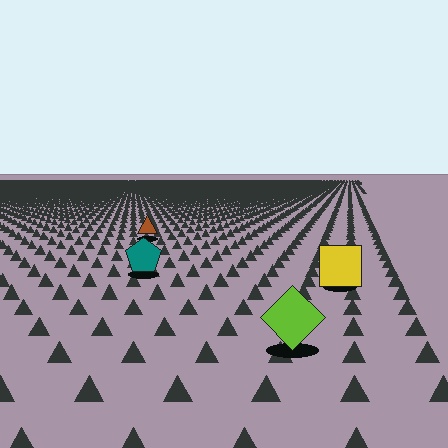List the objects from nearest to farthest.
From nearest to farthest: the lime diamond, the yellow square, the teal pentagon, the brown triangle.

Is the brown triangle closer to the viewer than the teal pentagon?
No. The teal pentagon is closer — you can tell from the texture gradient: the ground texture is coarser near it.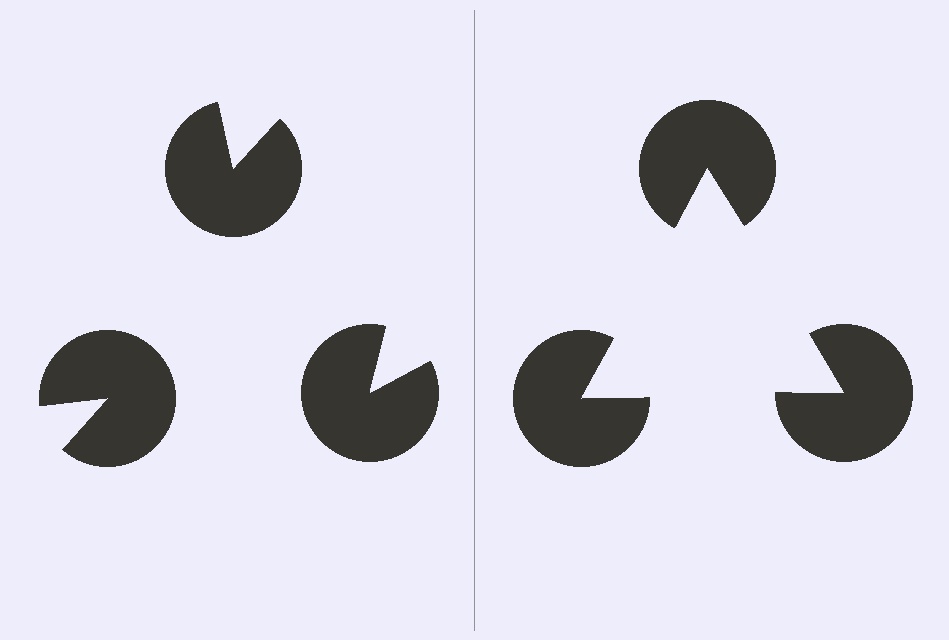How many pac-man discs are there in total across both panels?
6 — 3 on each side.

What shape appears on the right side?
An illusory triangle.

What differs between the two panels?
The pac-man discs are positioned identically on both sides; only the wedge orientations differ. On the right they align to a triangle; on the left they are misaligned.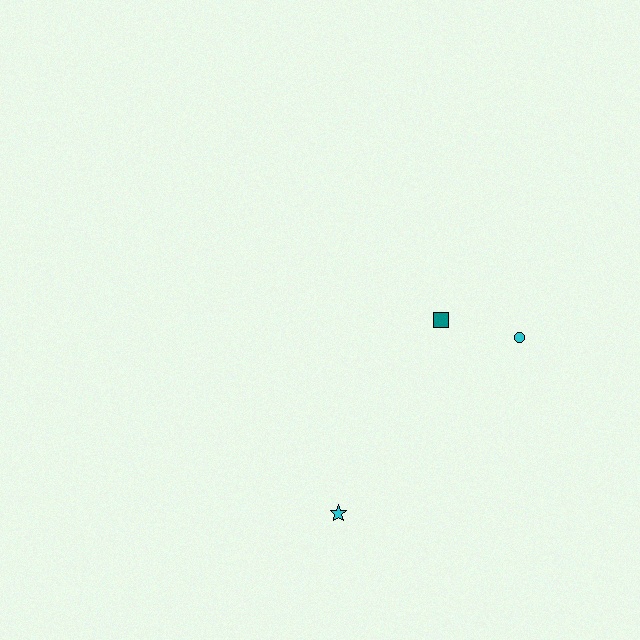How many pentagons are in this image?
There are no pentagons.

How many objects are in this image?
There are 3 objects.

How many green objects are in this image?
There are no green objects.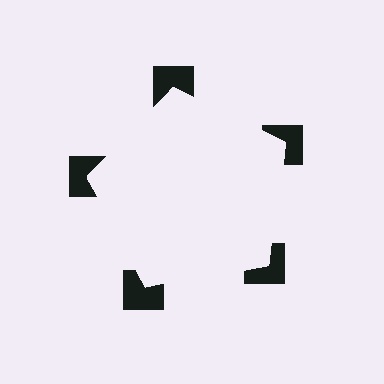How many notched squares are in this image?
There are 5 — one at each vertex of the illusory pentagon.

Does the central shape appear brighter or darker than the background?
It typically appears slightly brighter than the background, even though no actual brightness change is drawn.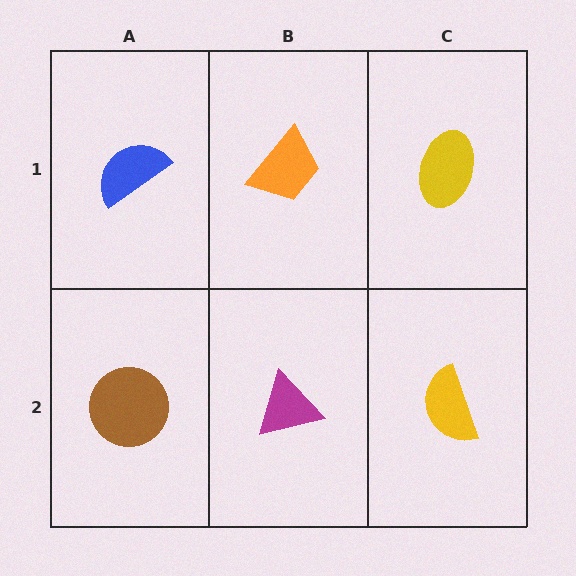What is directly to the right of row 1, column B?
A yellow ellipse.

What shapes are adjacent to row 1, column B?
A magenta triangle (row 2, column B), a blue semicircle (row 1, column A), a yellow ellipse (row 1, column C).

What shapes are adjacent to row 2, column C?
A yellow ellipse (row 1, column C), a magenta triangle (row 2, column B).